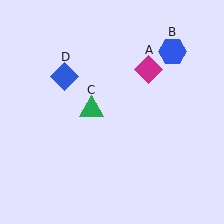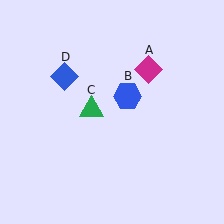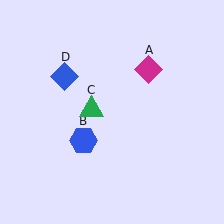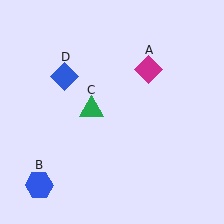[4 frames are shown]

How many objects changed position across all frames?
1 object changed position: blue hexagon (object B).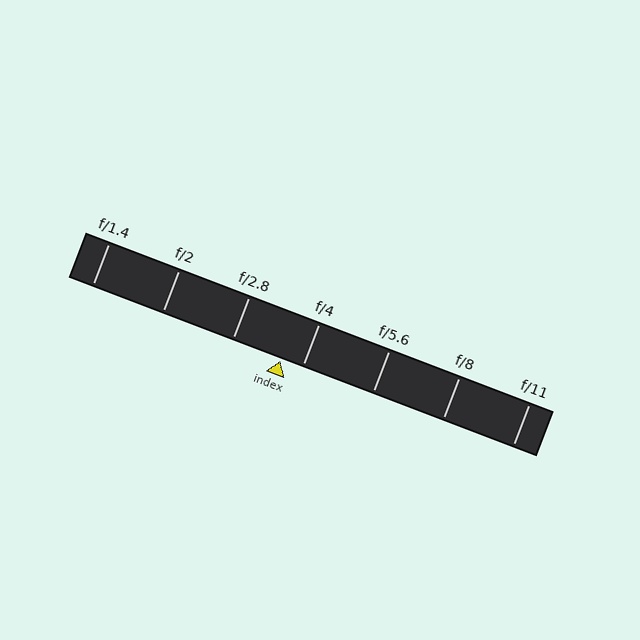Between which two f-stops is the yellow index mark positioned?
The index mark is between f/2.8 and f/4.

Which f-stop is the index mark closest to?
The index mark is closest to f/4.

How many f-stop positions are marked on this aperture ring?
There are 7 f-stop positions marked.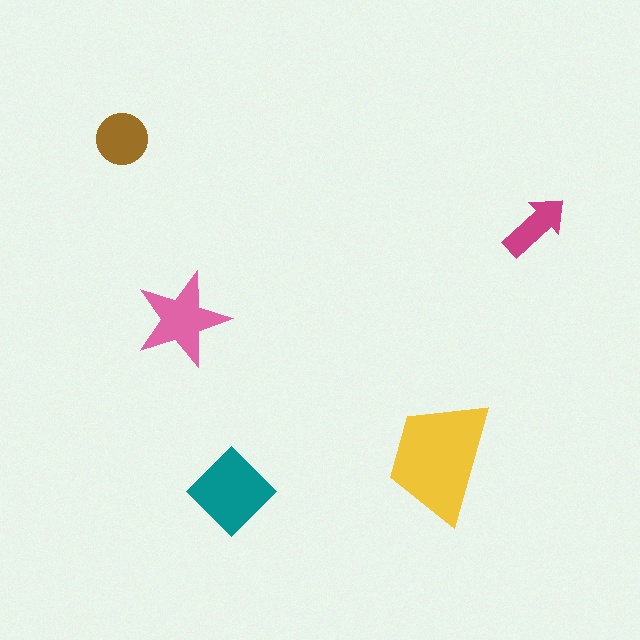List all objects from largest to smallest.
The yellow trapezoid, the teal diamond, the pink star, the brown circle, the magenta arrow.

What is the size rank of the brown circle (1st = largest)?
4th.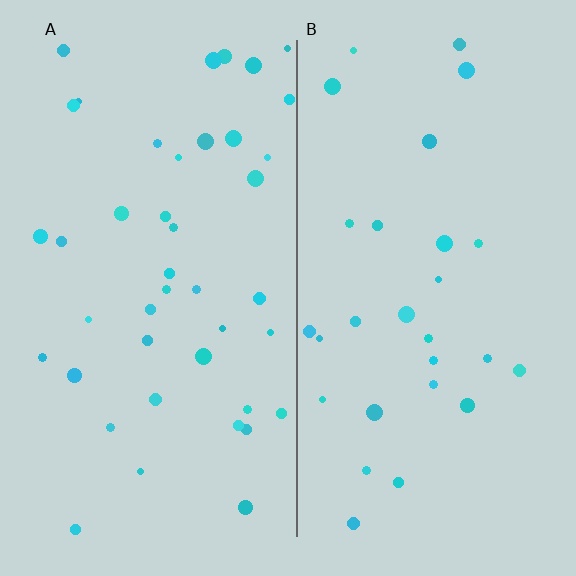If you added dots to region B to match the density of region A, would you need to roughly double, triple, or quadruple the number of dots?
Approximately double.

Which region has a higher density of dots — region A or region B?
A (the left).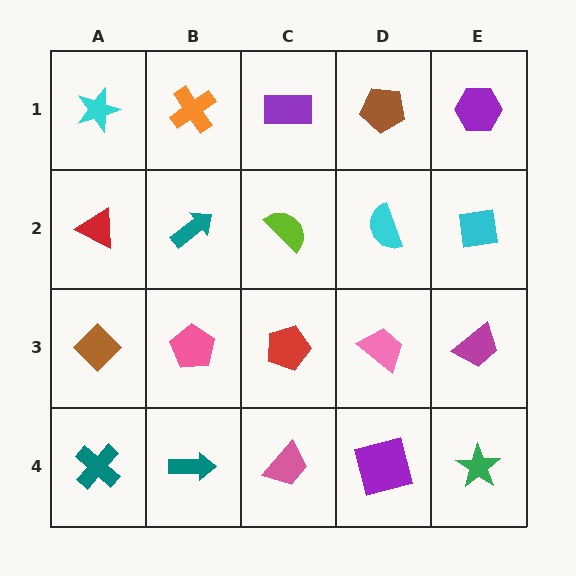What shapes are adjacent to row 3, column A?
A red triangle (row 2, column A), a teal cross (row 4, column A), a pink pentagon (row 3, column B).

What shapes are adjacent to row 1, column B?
A teal arrow (row 2, column B), a cyan star (row 1, column A), a purple rectangle (row 1, column C).